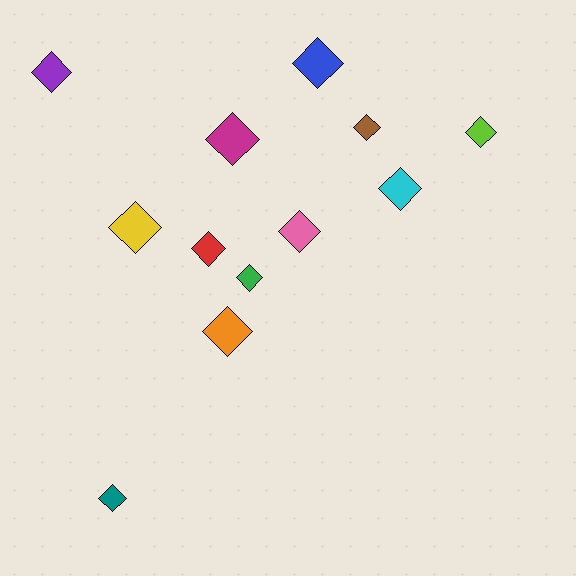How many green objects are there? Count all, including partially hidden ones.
There is 1 green object.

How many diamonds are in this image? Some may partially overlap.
There are 12 diamonds.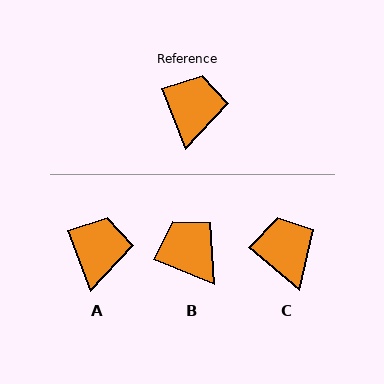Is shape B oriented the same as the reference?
No, it is off by about 46 degrees.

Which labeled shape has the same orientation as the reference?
A.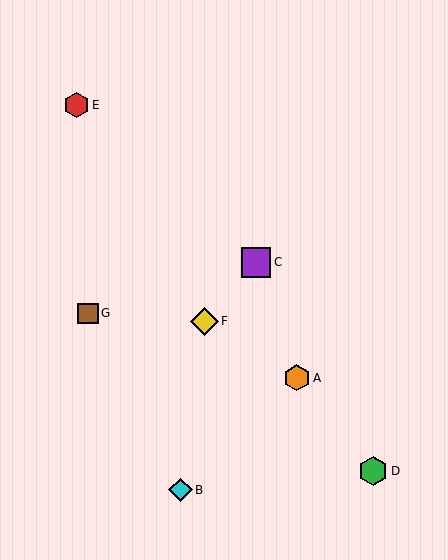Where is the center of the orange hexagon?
The center of the orange hexagon is at (297, 378).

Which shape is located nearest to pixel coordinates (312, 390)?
The orange hexagon (labeled A) at (297, 378) is nearest to that location.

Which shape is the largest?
The purple square (labeled C) is the largest.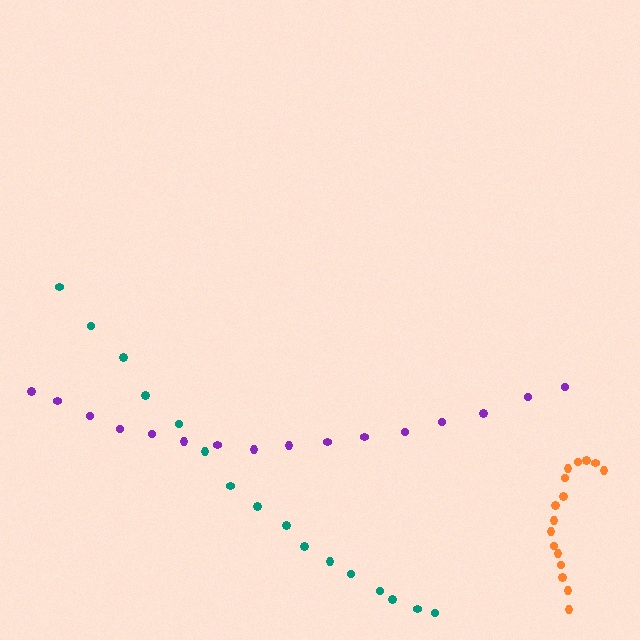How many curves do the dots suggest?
There are 3 distinct paths.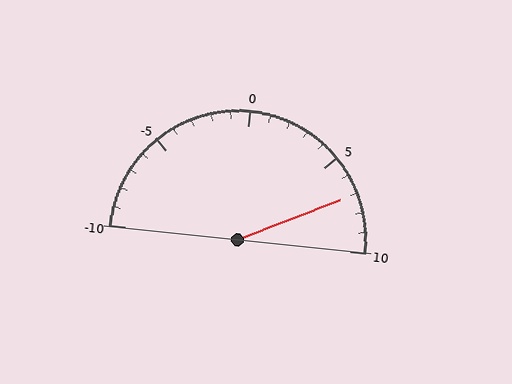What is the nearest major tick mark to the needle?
The nearest major tick mark is 5.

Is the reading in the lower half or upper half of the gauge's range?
The reading is in the upper half of the range (-10 to 10).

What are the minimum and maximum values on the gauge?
The gauge ranges from -10 to 10.